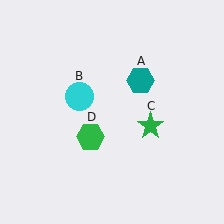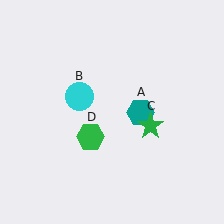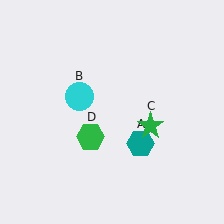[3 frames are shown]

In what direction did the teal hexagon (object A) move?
The teal hexagon (object A) moved down.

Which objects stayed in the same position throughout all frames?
Cyan circle (object B) and green star (object C) and green hexagon (object D) remained stationary.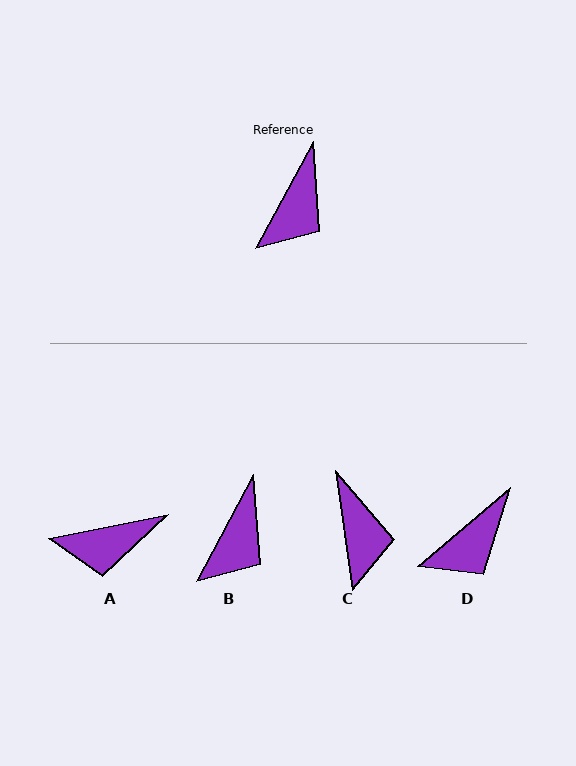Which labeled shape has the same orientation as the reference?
B.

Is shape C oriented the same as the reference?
No, it is off by about 36 degrees.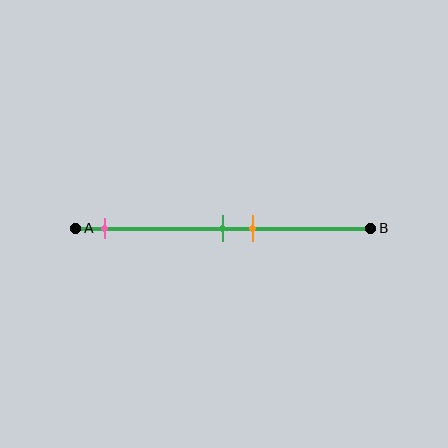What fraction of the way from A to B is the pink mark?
The pink mark is approximately 10% (0.1) of the way from A to B.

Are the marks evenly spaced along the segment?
No, the marks are not evenly spaced.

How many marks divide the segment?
There are 3 marks dividing the segment.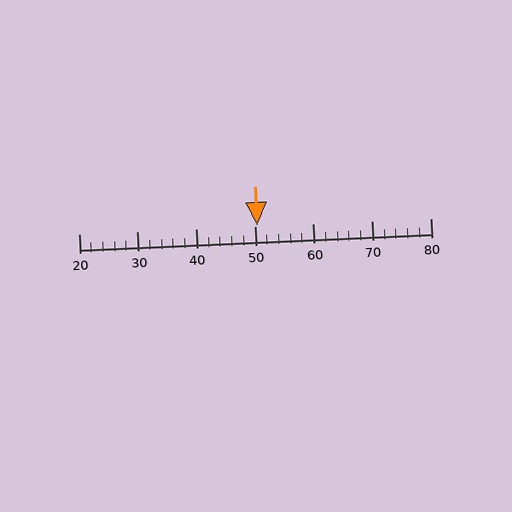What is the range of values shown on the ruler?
The ruler shows values from 20 to 80.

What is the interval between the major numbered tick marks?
The major tick marks are spaced 10 units apart.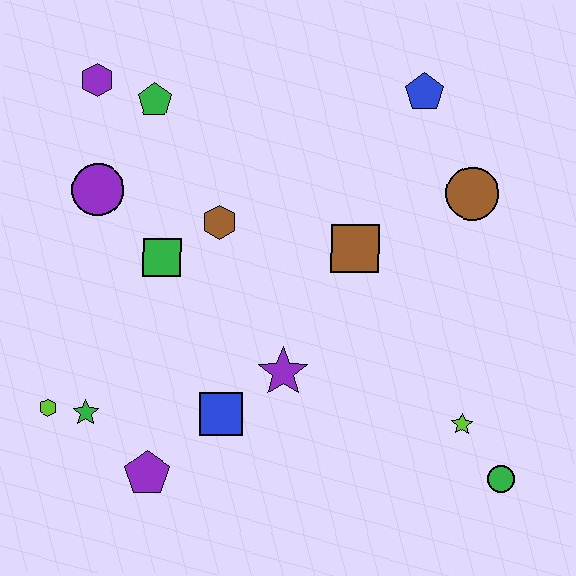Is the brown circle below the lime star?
No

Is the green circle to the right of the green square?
Yes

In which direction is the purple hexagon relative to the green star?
The purple hexagon is above the green star.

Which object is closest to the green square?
The brown hexagon is closest to the green square.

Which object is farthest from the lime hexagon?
The blue pentagon is farthest from the lime hexagon.